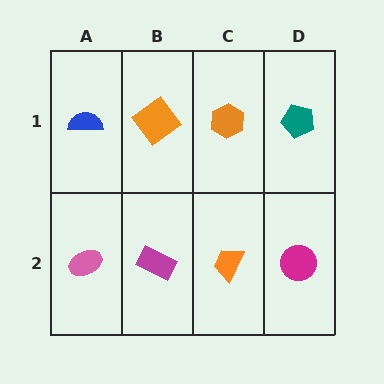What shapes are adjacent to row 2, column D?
A teal pentagon (row 1, column D), an orange trapezoid (row 2, column C).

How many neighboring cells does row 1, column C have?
3.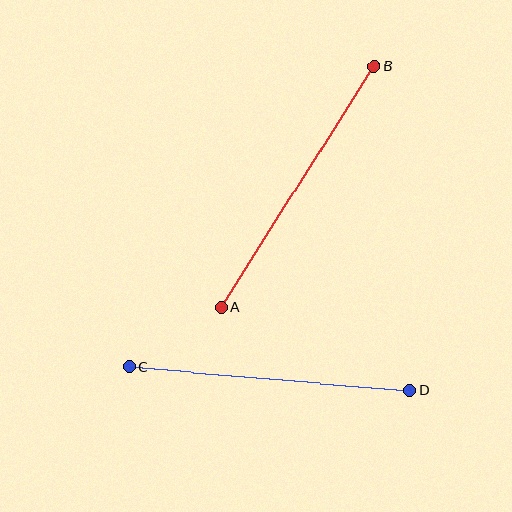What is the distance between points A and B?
The distance is approximately 286 pixels.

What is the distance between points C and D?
The distance is approximately 281 pixels.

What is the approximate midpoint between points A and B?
The midpoint is at approximately (297, 186) pixels.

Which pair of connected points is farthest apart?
Points A and B are farthest apart.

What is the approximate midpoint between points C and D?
The midpoint is at approximately (269, 379) pixels.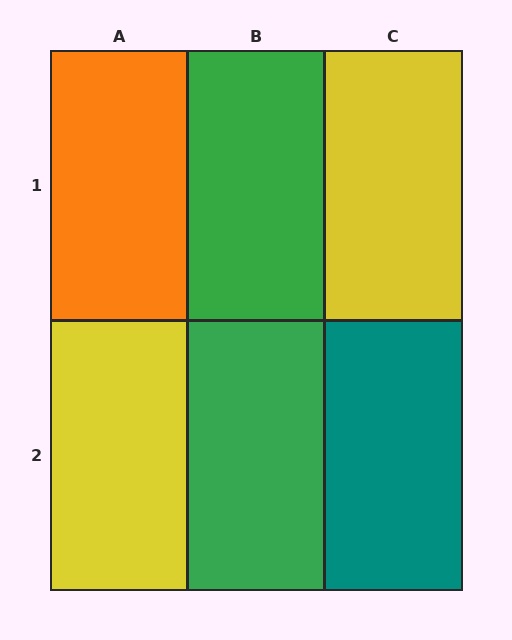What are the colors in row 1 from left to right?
Orange, green, yellow.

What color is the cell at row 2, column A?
Yellow.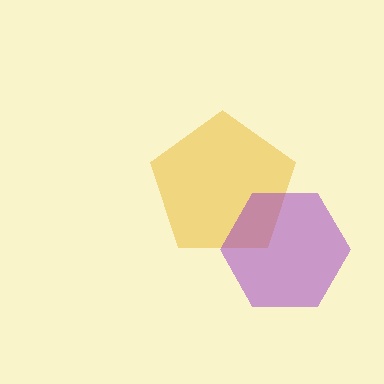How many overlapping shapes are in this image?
There are 2 overlapping shapes in the image.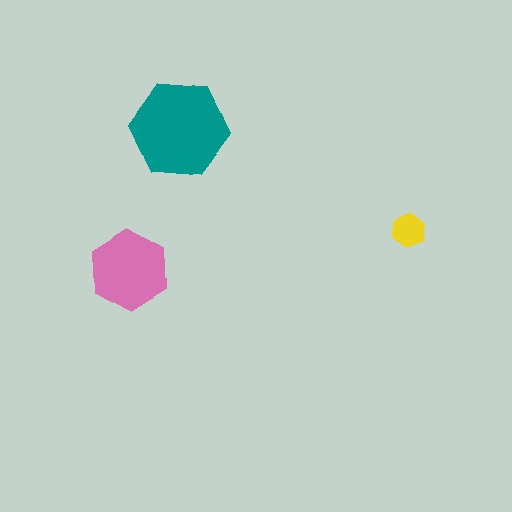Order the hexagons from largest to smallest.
the teal one, the pink one, the yellow one.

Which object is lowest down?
The pink hexagon is bottommost.